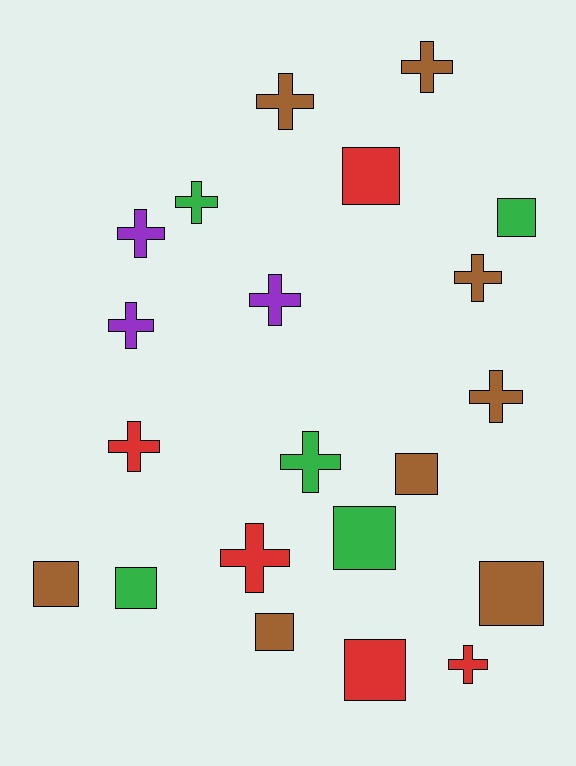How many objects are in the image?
There are 21 objects.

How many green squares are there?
There are 3 green squares.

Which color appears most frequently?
Brown, with 8 objects.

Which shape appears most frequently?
Cross, with 12 objects.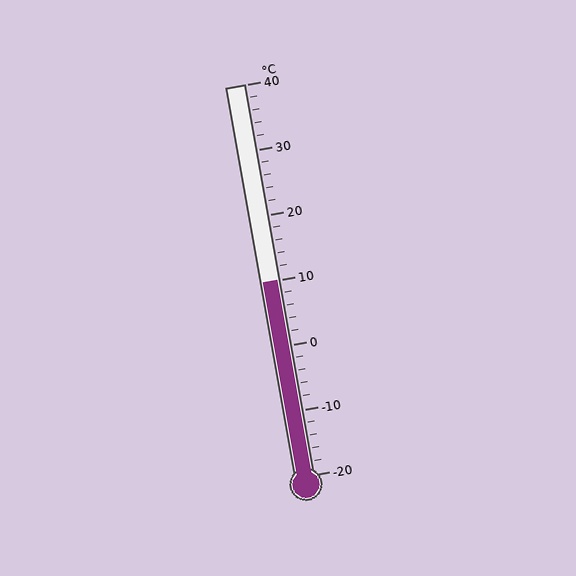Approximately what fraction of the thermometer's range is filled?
The thermometer is filled to approximately 50% of its range.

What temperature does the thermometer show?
The thermometer shows approximately 10°C.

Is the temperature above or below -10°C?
The temperature is above -10°C.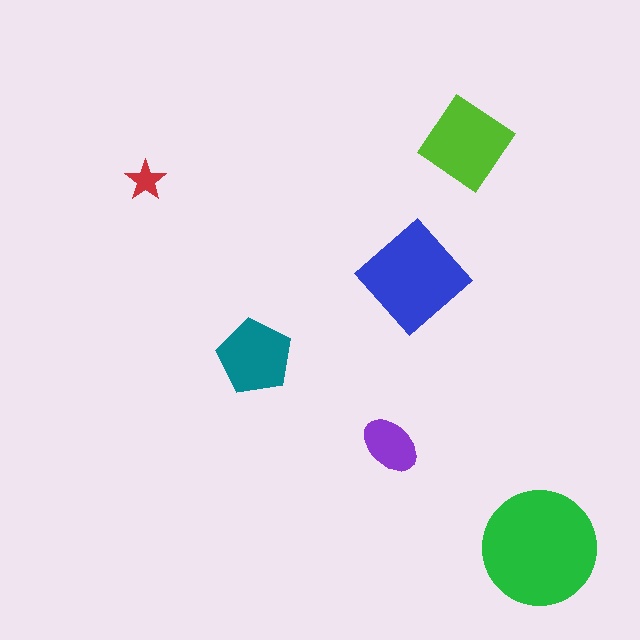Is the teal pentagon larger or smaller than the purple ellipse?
Larger.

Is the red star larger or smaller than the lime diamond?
Smaller.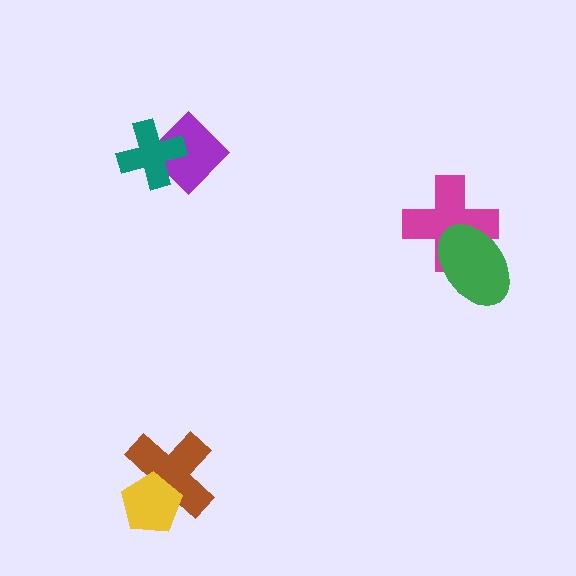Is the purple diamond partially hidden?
Yes, it is partially covered by another shape.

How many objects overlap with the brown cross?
1 object overlaps with the brown cross.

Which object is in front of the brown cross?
The yellow pentagon is in front of the brown cross.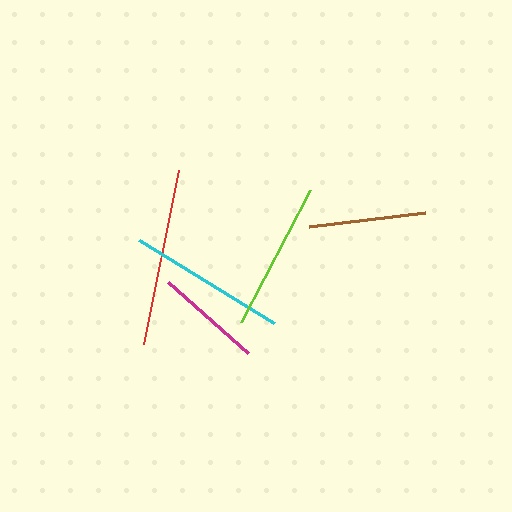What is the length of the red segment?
The red segment is approximately 177 pixels long.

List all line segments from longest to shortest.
From longest to shortest: red, cyan, lime, brown, magenta.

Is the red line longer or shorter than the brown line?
The red line is longer than the brown line.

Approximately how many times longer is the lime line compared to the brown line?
The lime line is approximately 1.3 times the length of the brown line.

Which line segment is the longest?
The red line is the longest at approximately 177 pixels.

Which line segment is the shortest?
The magenta line is the shortest at approximately 107 pixels.